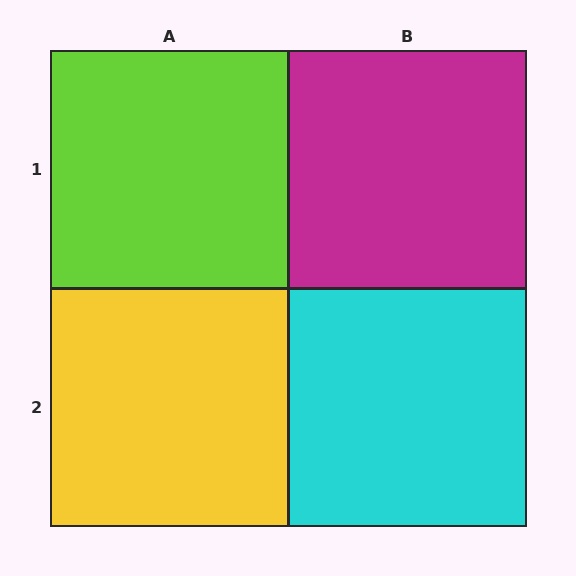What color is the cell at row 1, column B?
Magenta.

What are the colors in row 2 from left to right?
Yellow, cyan.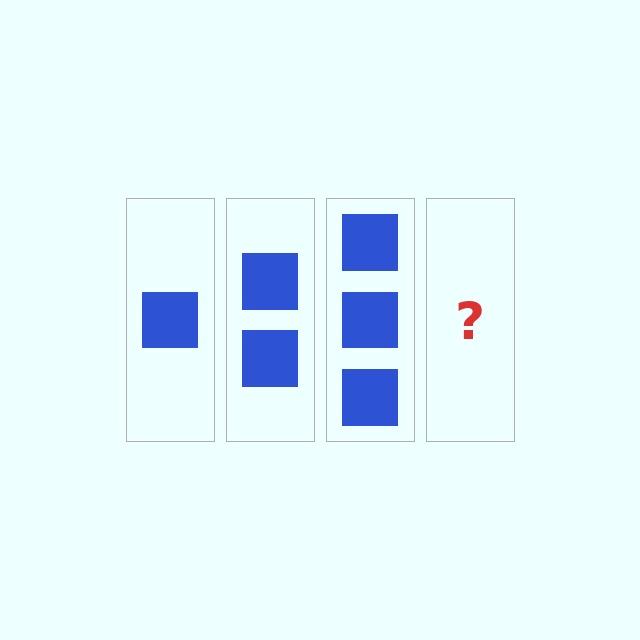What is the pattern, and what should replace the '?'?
The pattern is that each step adds one more square. The '?' should be 4 squares.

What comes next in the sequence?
The next element should be 4 squares.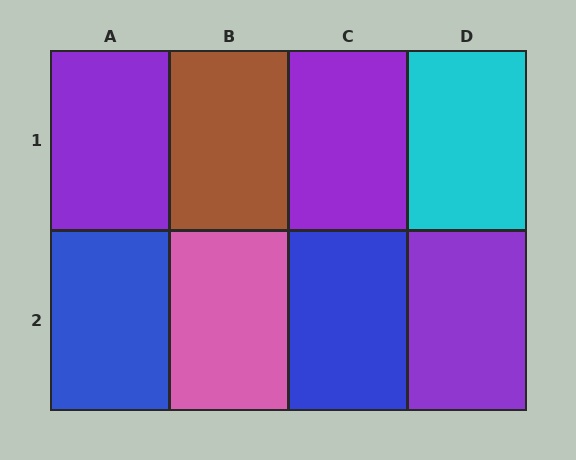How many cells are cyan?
1 cell is cyan.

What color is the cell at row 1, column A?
Purple.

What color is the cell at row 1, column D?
Cyan.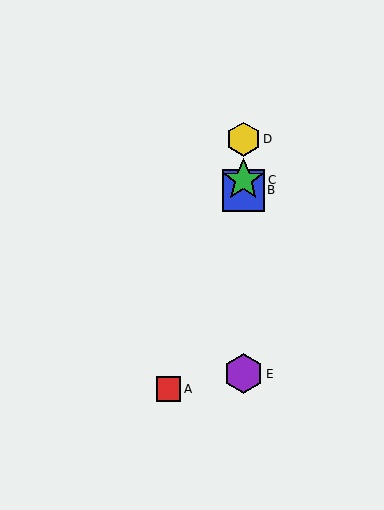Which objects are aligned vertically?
Objects B, C, D, E are aligned vertically.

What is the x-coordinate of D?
Object D is at x≈243.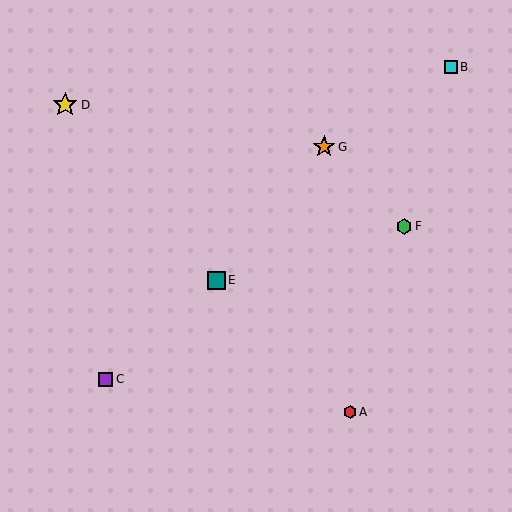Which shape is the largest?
The yellow star (labeled D) is the largest.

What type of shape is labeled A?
Shape A is a red hexagon.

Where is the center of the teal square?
The center of the teal square is at (216, 280).